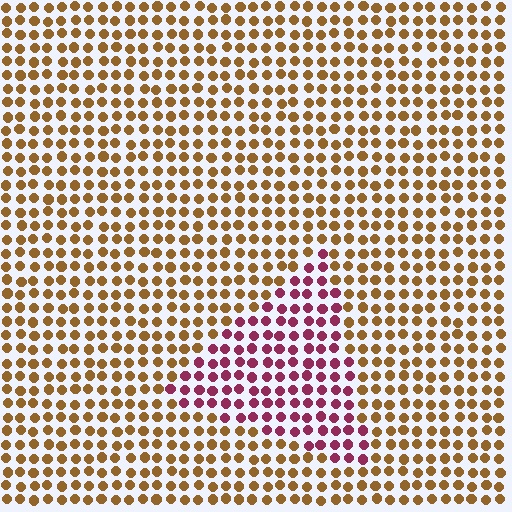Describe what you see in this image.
The image is filled with small brown elements in a uniform arrangement. A triangle-shaped region is visible where the elements are tinted to a slightly different hue, forming a subtle color boundary.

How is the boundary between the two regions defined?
The boundary is defined purely by a slight shift in hue (about 63 degrees). Spacing, size, and orientation are identical on both sides.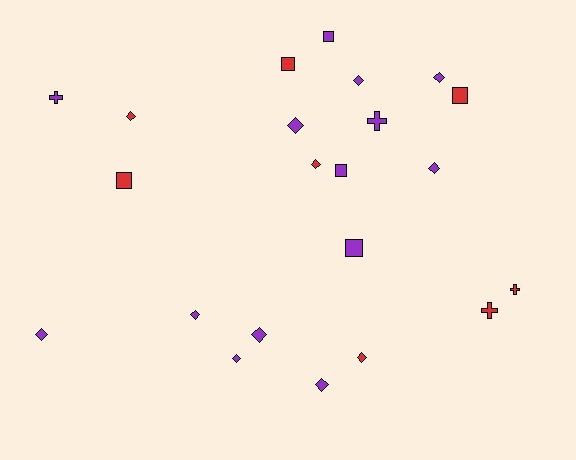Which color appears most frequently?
Purple, with 14 objects.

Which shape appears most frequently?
Diamond, with 12 objects.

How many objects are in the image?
There are 22 objects.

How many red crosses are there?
There are 2 red crosses.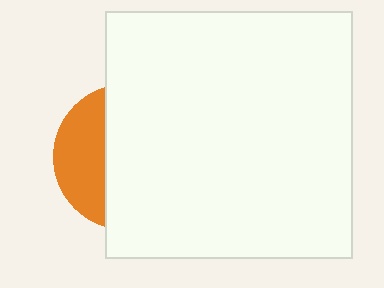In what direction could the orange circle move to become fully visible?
The orange circle could move left. That would shift it out from behind the white square entirely.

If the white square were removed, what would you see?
You would see the complete orange circle.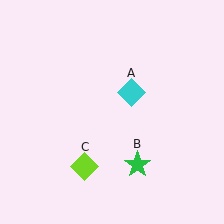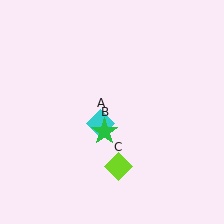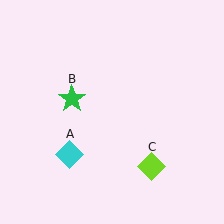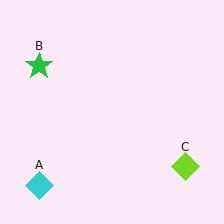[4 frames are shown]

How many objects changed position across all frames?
3 objects changed position: cyan diamond (object A), green star (object B), lime diamond (object C).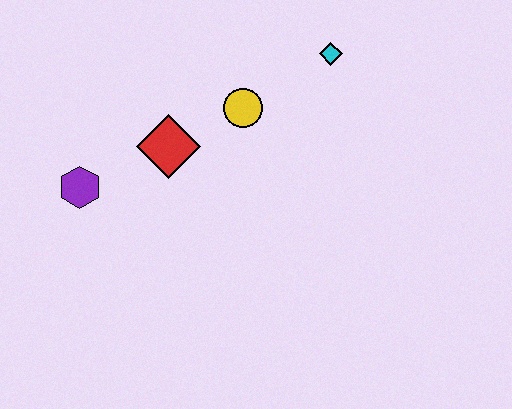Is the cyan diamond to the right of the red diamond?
Yes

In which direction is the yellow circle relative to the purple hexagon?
The yellow circle is to the right of the purple hexagon.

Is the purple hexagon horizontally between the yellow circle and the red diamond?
No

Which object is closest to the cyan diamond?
The yellow circle is closest to the cyan diamond.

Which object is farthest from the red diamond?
The cyan diamond is farthest from the red diamond.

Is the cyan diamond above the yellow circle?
Yes